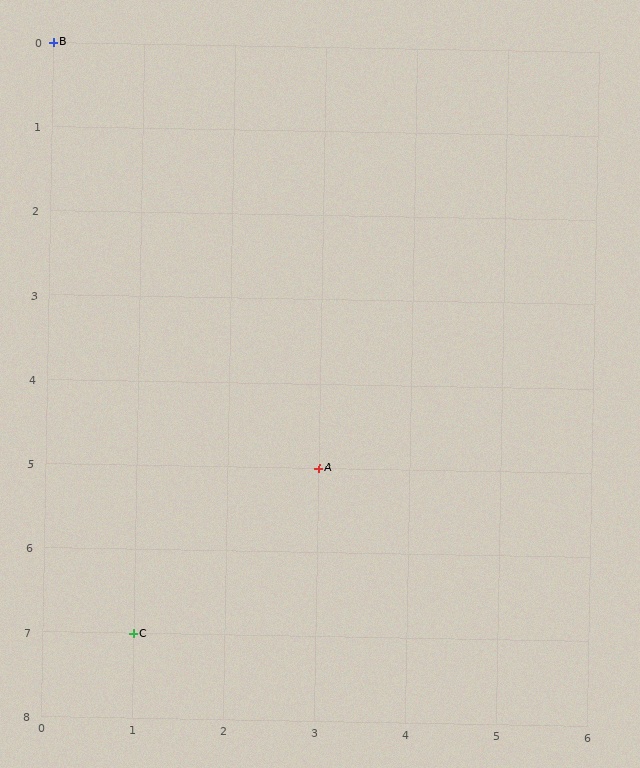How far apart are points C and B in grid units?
Points C and B are 1 column and 7 rows apart (about 7.1 grid units diagonally).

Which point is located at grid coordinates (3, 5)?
Point A is at (3, 5).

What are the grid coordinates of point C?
Point C is at grid coordinates (1, 7).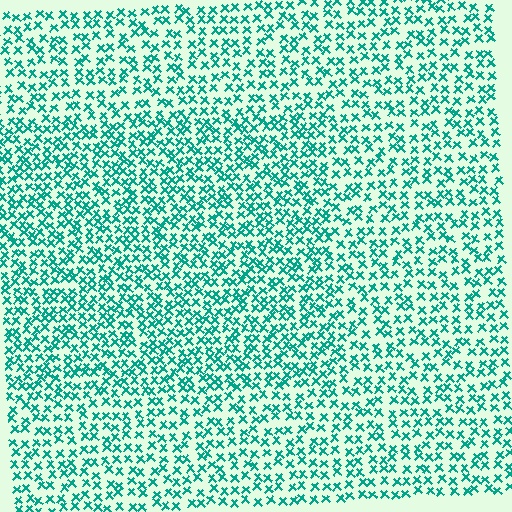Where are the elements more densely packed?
The elements are more densely packed inside the rectangle boundary.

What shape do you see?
I see a rectangle.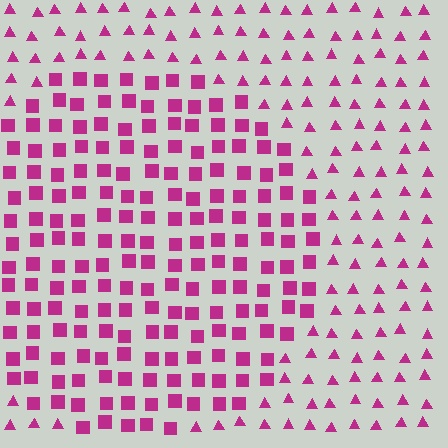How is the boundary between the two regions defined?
The boundary is defined by a change in element shape: squares inside vs. triangles outside. All elements share the same color and spacing.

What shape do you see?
I see a circle.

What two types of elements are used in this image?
The image uses squares inside the circle region and triangles outside it.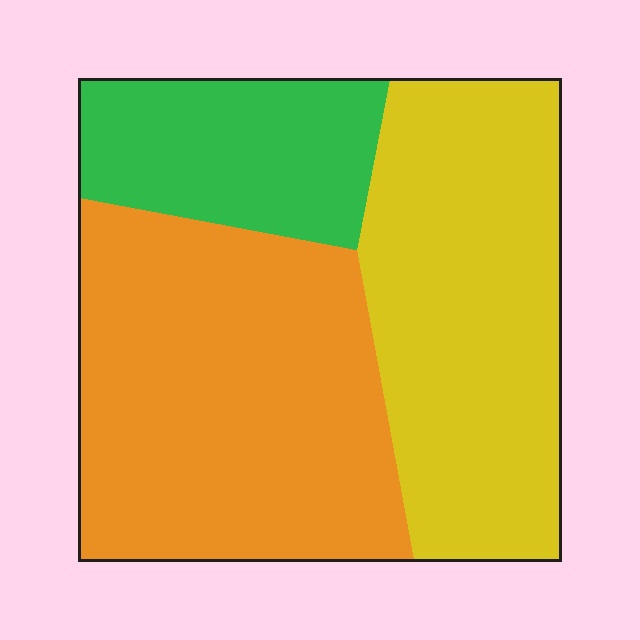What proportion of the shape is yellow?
Yellow takes up about three eighths (3/8) of the shape.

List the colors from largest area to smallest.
From largest to smallest: orange, yellow, green.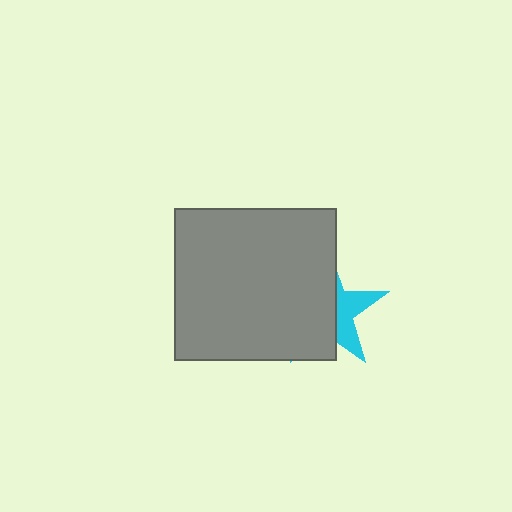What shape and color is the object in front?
The object in front is a gray rectangle.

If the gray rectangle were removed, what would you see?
You would see the complete cyan star.